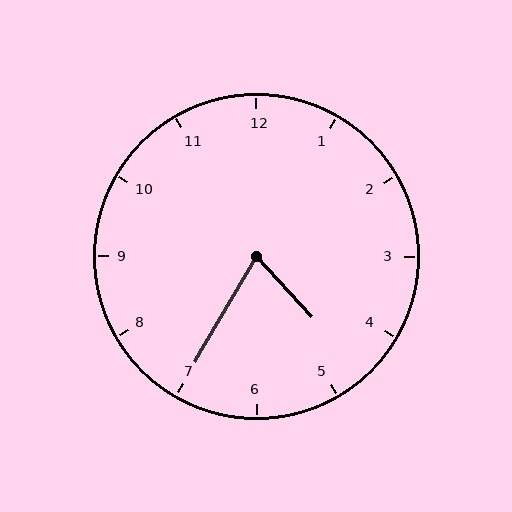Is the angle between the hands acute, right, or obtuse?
It is acute.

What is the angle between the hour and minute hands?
Approximately 72 degrees.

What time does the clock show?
4:35.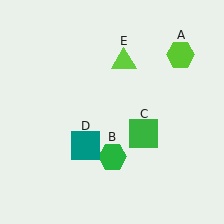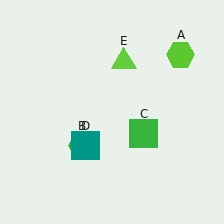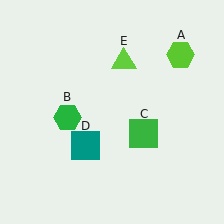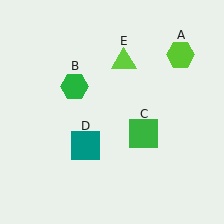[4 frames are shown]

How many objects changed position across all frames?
1 object changed position: green hexagon (object B).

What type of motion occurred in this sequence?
The green hexagon (object B) rotated clockwise around the center of the scene.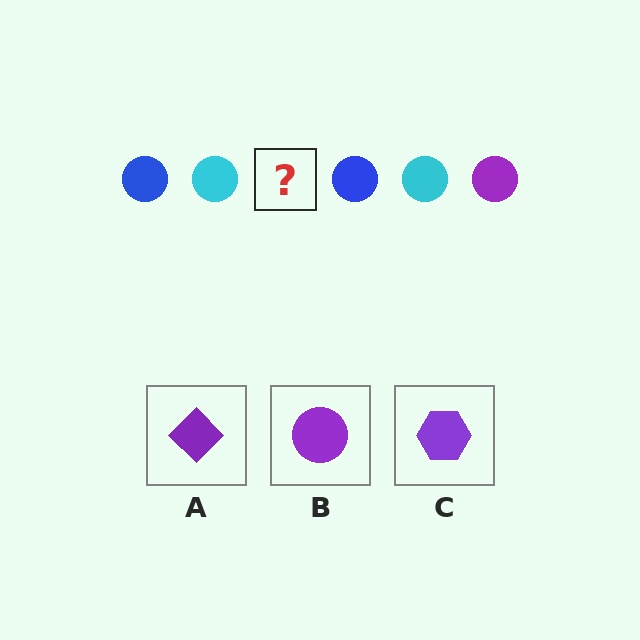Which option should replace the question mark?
Option B.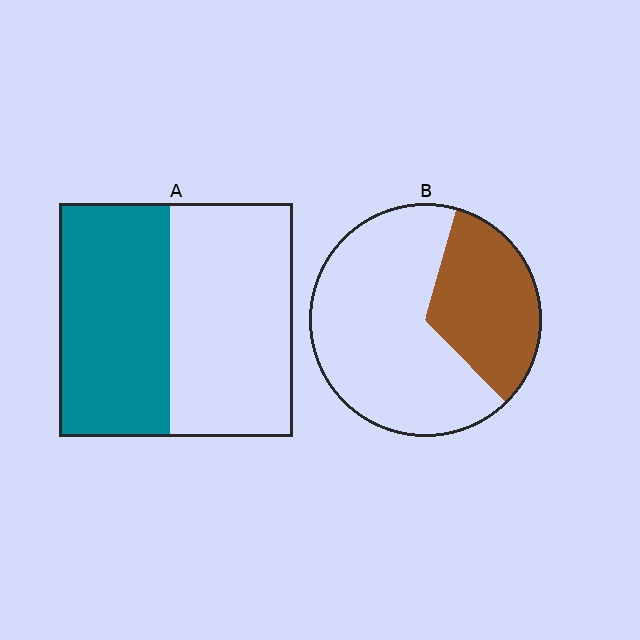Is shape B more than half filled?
No.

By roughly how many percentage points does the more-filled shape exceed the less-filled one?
By roughly 15 percentage points (A over B).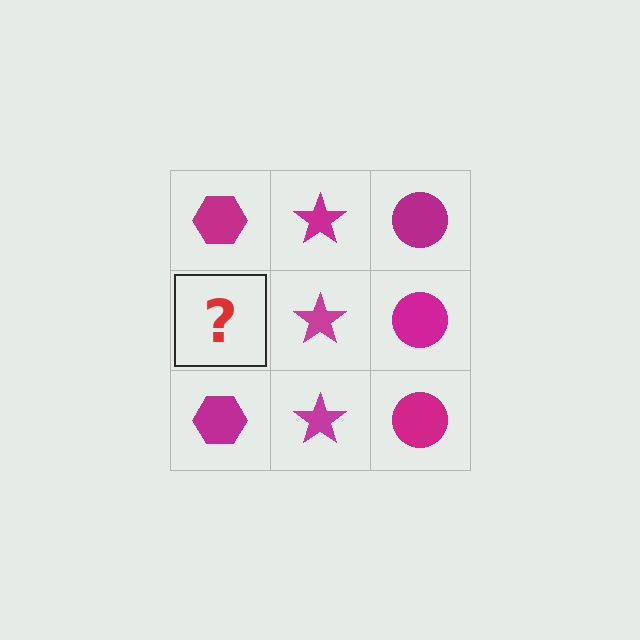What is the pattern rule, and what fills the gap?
The rule is that each column has a consistent shape. The gap should be filled with a magenta hexagon.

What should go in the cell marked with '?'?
The missing cell should contain a magenta hexagon.